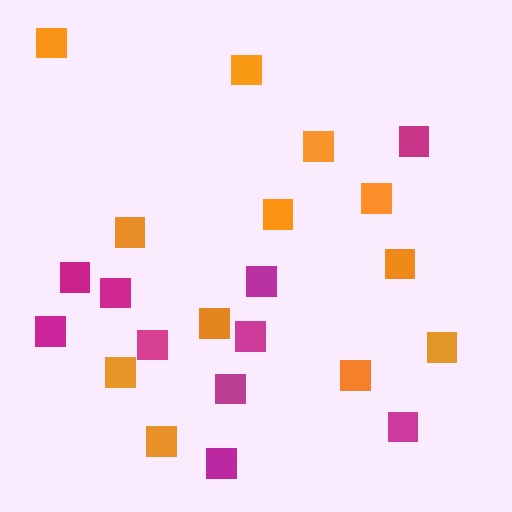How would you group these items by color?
There are 2 groups: one group of magenta squares (10) and one group of orange squares (12).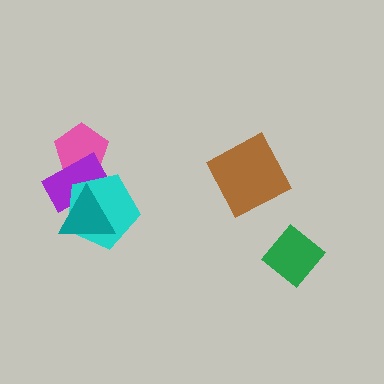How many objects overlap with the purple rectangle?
3 objects overlap with the purple rectangle.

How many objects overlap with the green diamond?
0 objects overlap with the green diamond.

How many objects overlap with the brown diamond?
0 objects overlap with the brown diamond.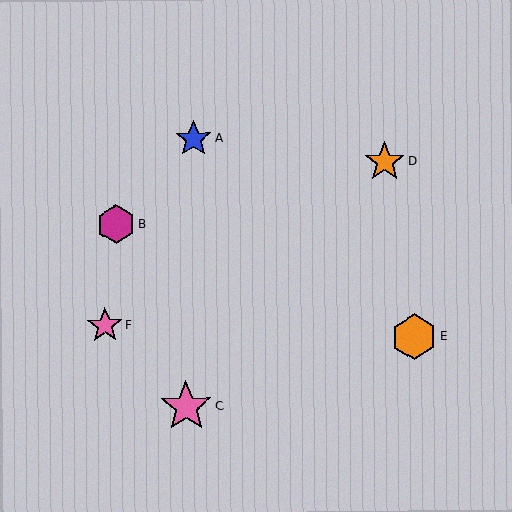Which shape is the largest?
The pink star (labeled C) is the largest.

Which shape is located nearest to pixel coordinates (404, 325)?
The orange hexagon (labeled E) at (414, 337) is nearest to that location.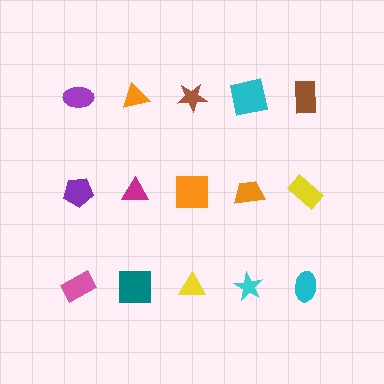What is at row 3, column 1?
A pink rectangle.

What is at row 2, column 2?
A magenta triangle.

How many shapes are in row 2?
5 shapes.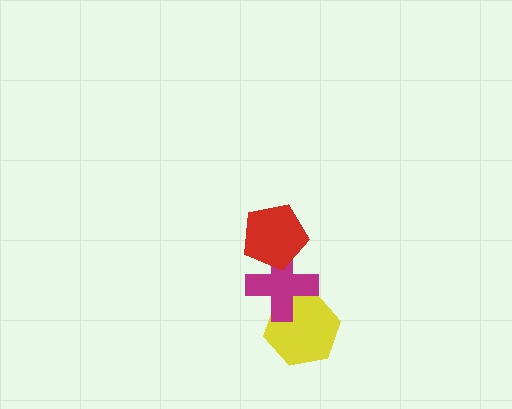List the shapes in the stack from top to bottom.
From top to bottom: the red pentagon, the magenta cross, the yellow hexagon.